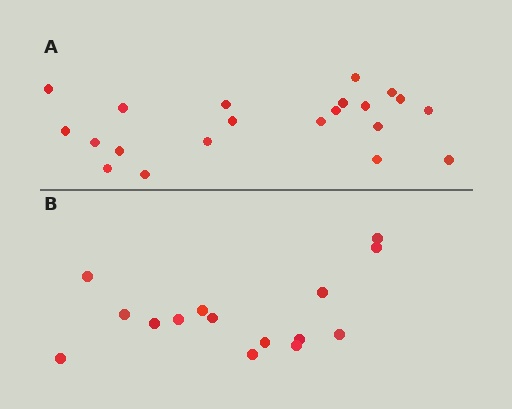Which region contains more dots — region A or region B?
Region A (the top region) has more dots.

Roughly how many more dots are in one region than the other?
Region A has about 6 more dots than region B.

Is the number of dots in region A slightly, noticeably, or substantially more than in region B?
Region A has noticeably more, but not dramatically so. The ratio is roughly 1.4 to 1.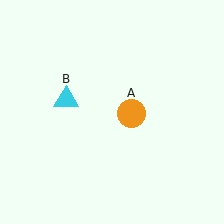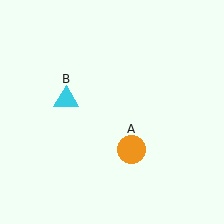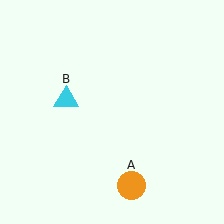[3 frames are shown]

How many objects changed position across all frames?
1 object changed position: orange circle (object A).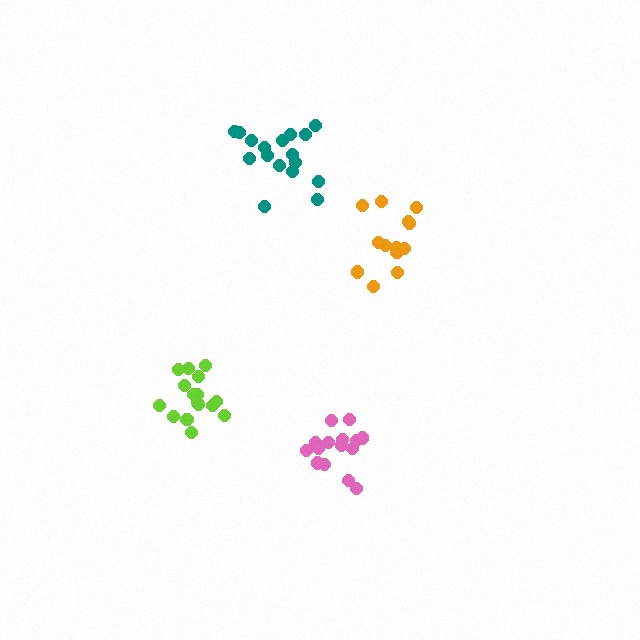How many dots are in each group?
Group 1: 16 dots, Group 2: 15 dots, Group 3: 13 dots, Group 4: 17 dots (61 total).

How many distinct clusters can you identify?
There are 4 distinct clusters.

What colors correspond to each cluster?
The clusters are colored: lime, pink, orange, teal.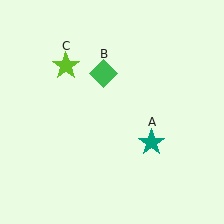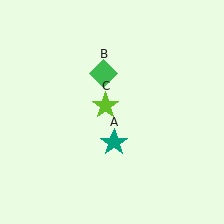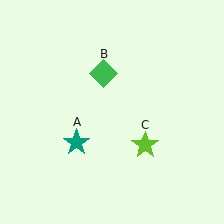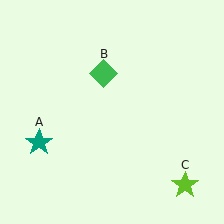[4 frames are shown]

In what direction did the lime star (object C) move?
The lime star (object C) moved down and to the right.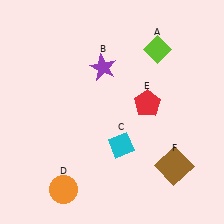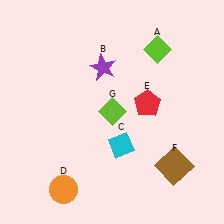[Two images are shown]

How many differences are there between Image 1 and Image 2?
There is 1 difference between the two images.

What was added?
A lime diamond (G) was added in Image 2.